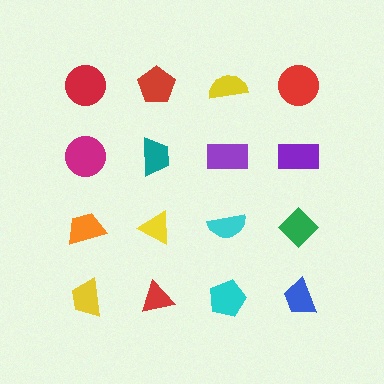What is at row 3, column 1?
An orange trapezoid.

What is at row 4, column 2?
A red triangle.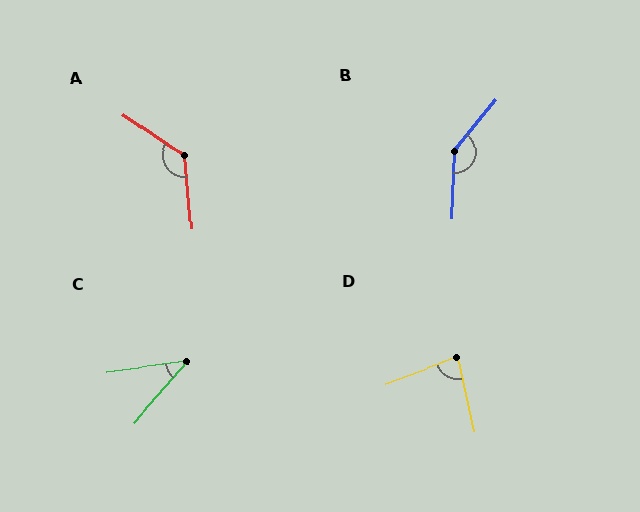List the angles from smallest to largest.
C (41°), D (82°), A (130°), B (143°).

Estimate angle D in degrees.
Approximately 82 degrees.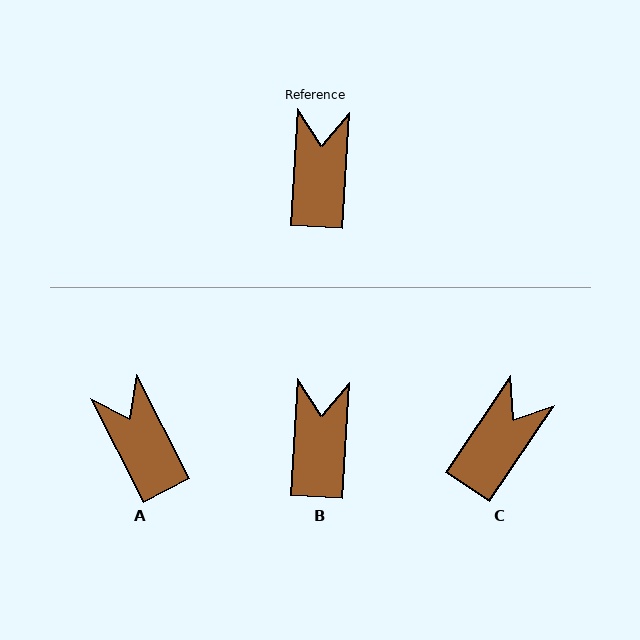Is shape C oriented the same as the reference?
No, it is off by about 30 degrees.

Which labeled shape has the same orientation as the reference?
B.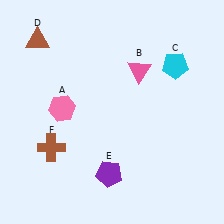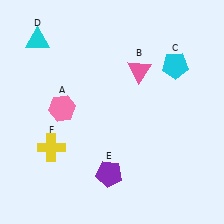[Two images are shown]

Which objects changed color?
D changed from brown to cyan. F changed from brown to yellow.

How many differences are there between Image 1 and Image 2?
There are 2 differences between the two images.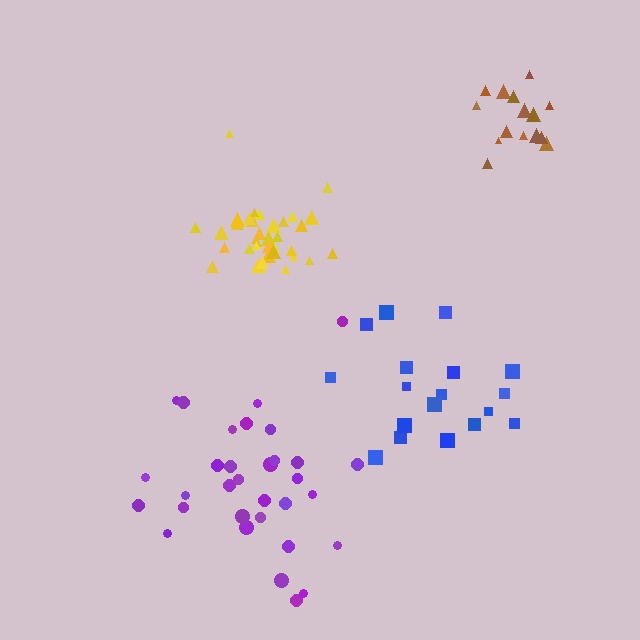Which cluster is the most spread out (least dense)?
Purple.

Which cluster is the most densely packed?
Yellow.